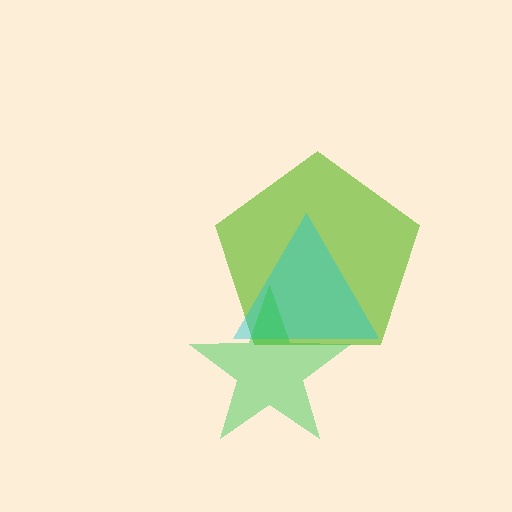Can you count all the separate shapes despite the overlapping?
Yes, there are 3 separate shapes.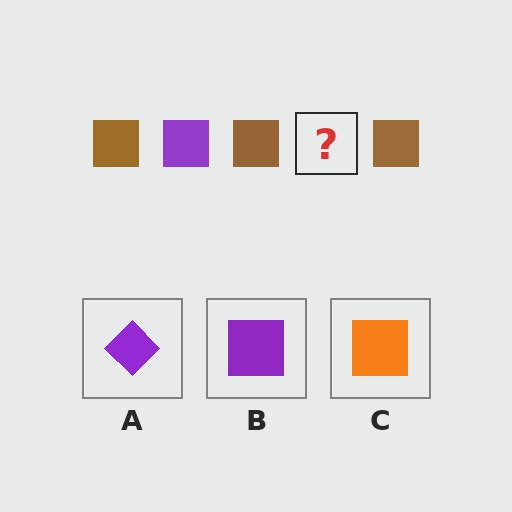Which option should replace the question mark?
Option B.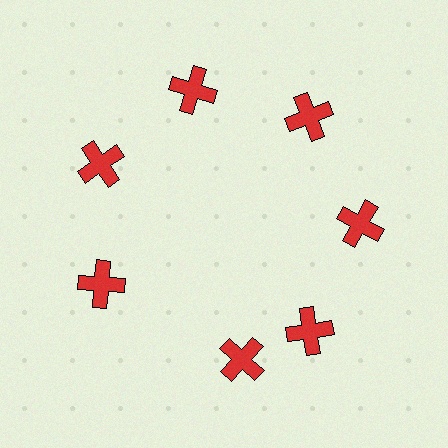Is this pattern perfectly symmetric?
No. The 7 red crosses are arranged in a ring, but one element near the 6 o'clock position is rotated out of alignment along the ring, breaking the 7-fold rotational symmetry.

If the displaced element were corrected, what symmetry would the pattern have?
It would have 7-fold rotational symmetry — the pattern would map onto itself every 51 degrees.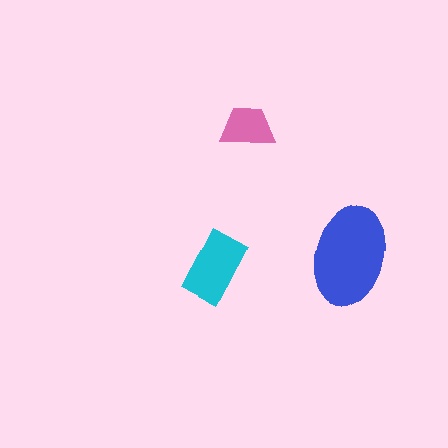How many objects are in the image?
There are 3 objects in the image.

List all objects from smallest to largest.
The pink trapezoid, the cyan rectangle, the blue ellipse.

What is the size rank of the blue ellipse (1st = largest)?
1st.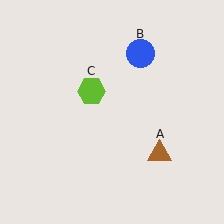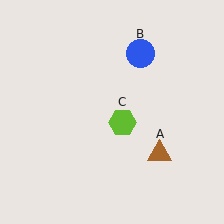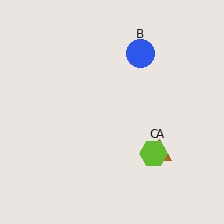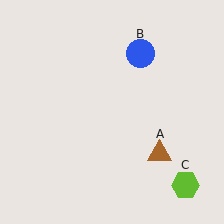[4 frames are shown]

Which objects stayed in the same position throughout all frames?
Brown triangle (object A) and blue circle (object B) remained stationary.